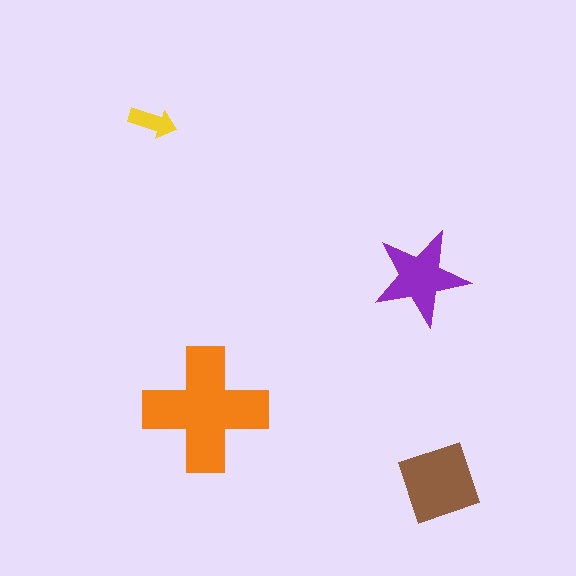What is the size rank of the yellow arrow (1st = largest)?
4th.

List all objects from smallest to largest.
The yellow arrow, the purple star, the brown square, the orange cross.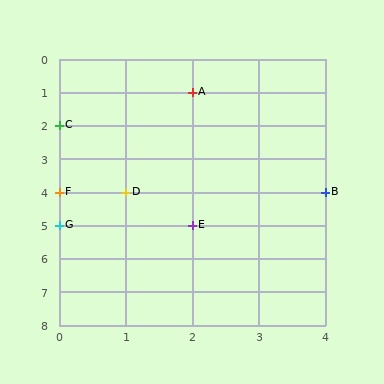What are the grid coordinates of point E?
Point E is at grid coordinates (2, 5).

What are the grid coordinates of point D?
Point D is at grid coordinates (1, 4).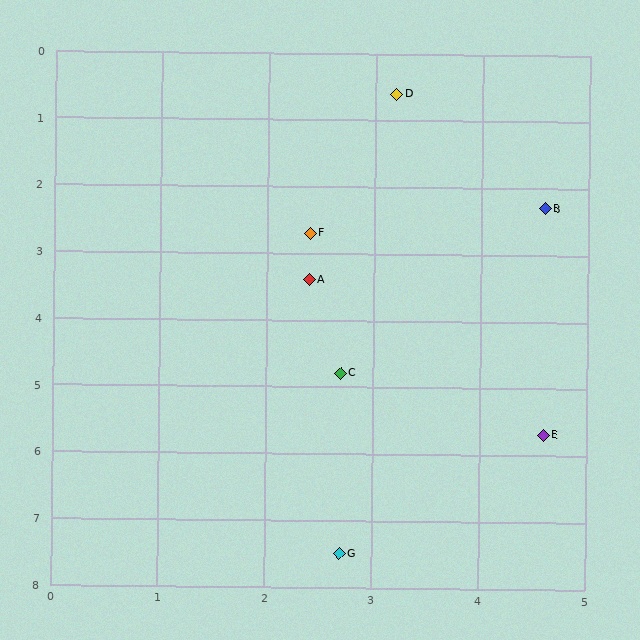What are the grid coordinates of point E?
Point E is at approximately (4.6, 5.7).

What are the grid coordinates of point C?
Point C is at approximately (2.7, 4.8).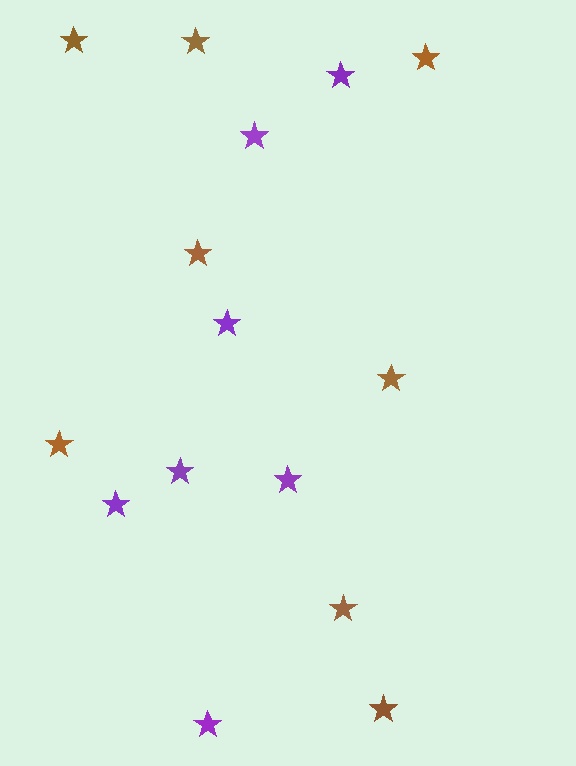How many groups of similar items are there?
There are 2 groups: one group of purple stars (7) and one group of brown stars (8).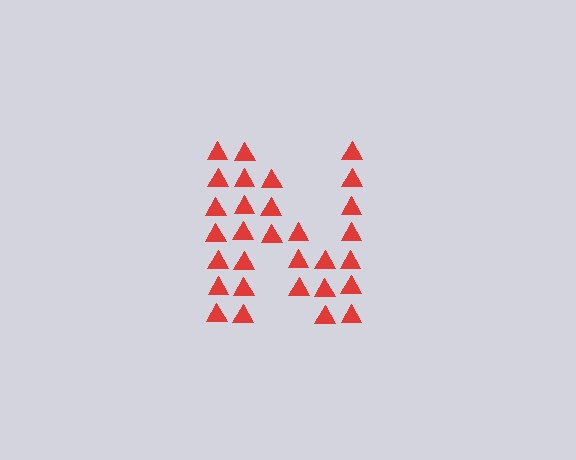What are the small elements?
The small elements are triangles.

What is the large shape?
The large shape is the letter N.